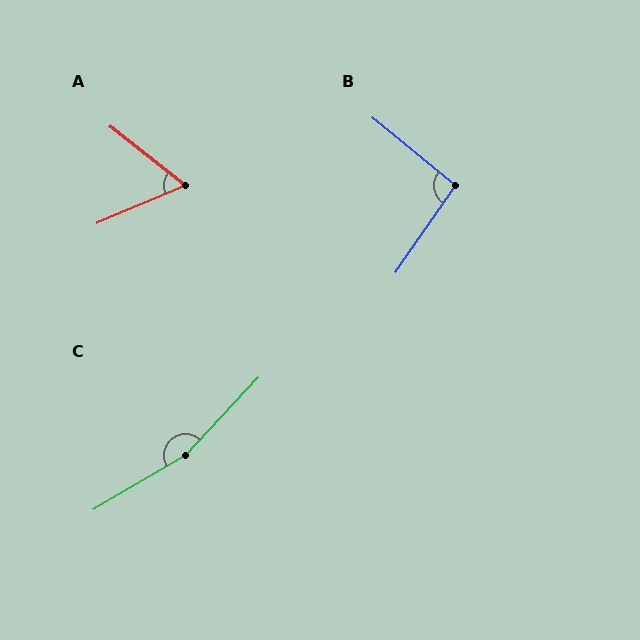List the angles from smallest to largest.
A (61°), B (94°), C (163°).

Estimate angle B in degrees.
Approximately 94 degrees.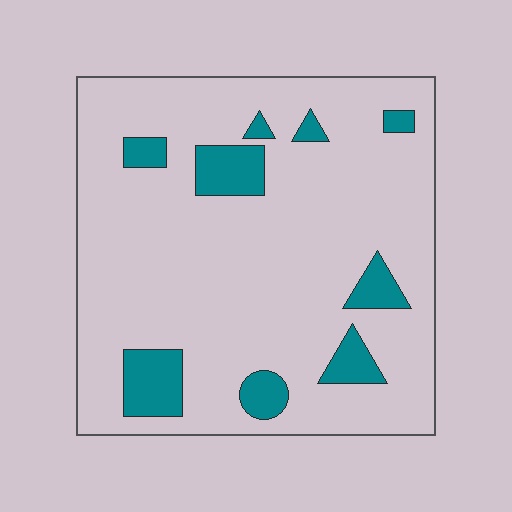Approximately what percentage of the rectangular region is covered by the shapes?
Approximately 15%.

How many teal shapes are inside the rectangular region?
9.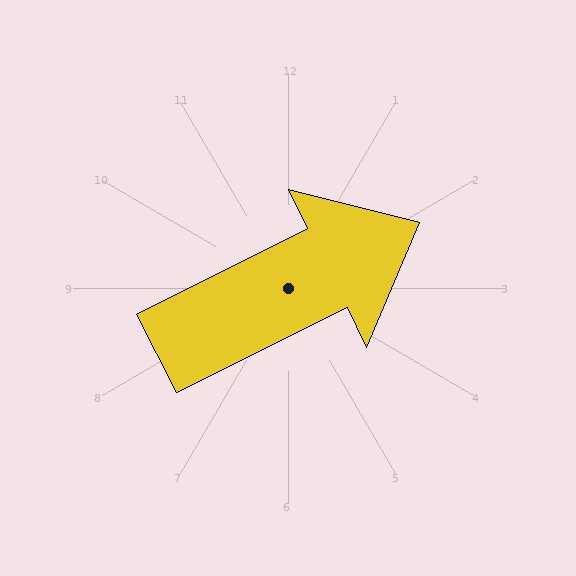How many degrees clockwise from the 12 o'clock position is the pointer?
Approximately 64 degrees.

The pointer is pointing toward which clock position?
Roughly 2 o'clock.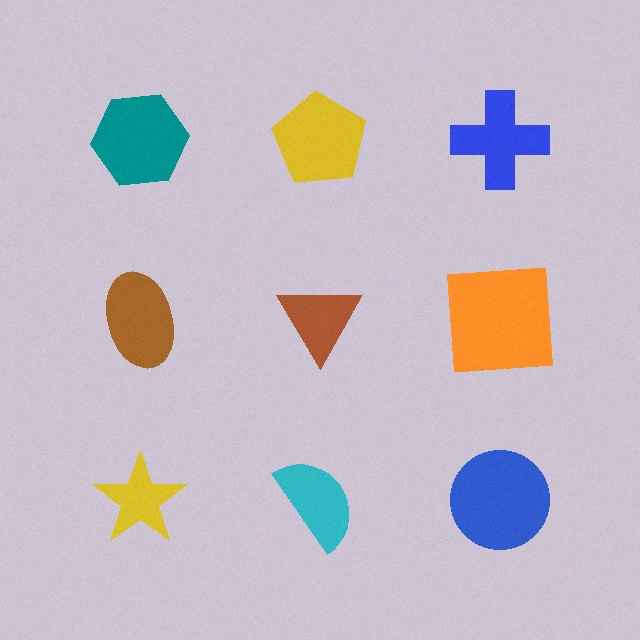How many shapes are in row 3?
3 shapes.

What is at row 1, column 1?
A teal hexagon.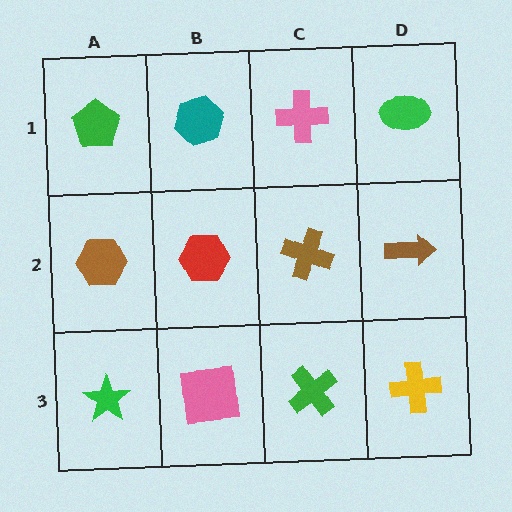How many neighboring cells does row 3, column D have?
2.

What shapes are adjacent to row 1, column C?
A brown cross (row 2, column C), a teal hexagon (row 1, column B), a green ellipse (row 1, column D).